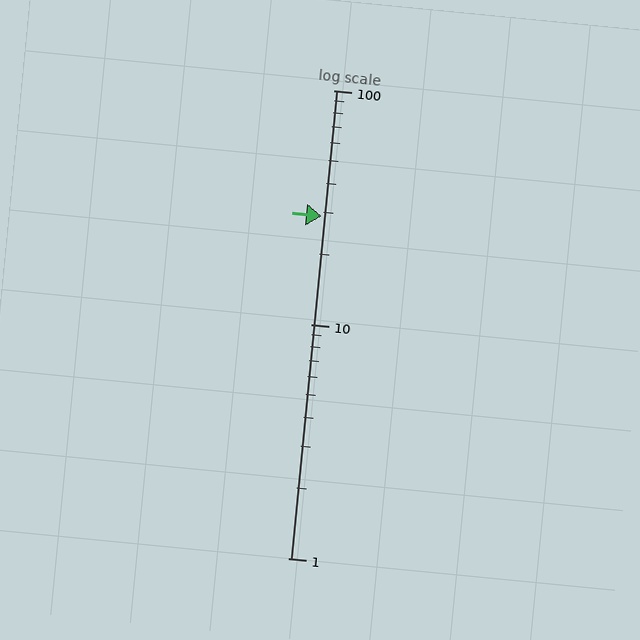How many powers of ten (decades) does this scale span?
The scale spans 2 decades, from 1 to 100.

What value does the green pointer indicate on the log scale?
The pointer indicates approximately 29.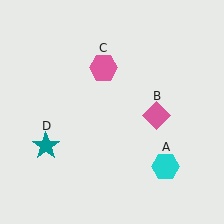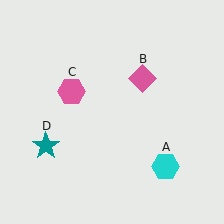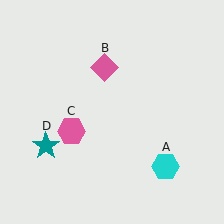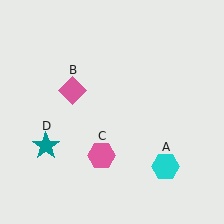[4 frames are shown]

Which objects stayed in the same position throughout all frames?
Cyan hexagon (object A) and teal star (object D) remained stationary.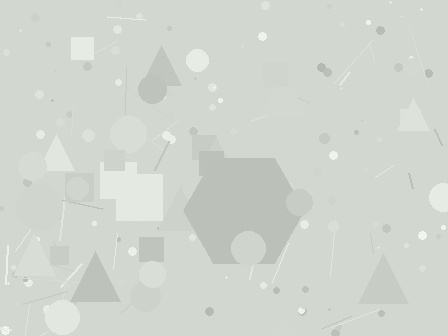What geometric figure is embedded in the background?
A hexagon is embedded in the background.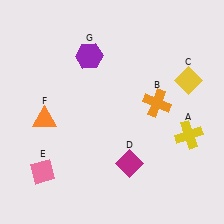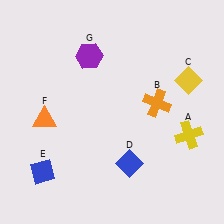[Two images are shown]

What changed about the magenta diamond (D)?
In Image 1, D is magenta. In Image 2, it changed to blue.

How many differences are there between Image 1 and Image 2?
There are 2 differences between the two images.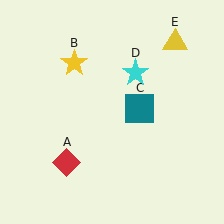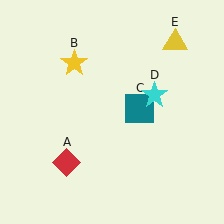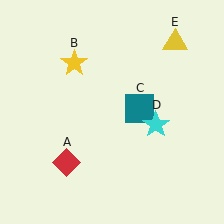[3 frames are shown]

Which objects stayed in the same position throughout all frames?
Red diamond (object A) and yellow star (object B) and teal square (object C) and yellow triangle (object E) remained stationary.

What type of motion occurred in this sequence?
The cyan star (object D) rotated clockwise around the center of the scene.